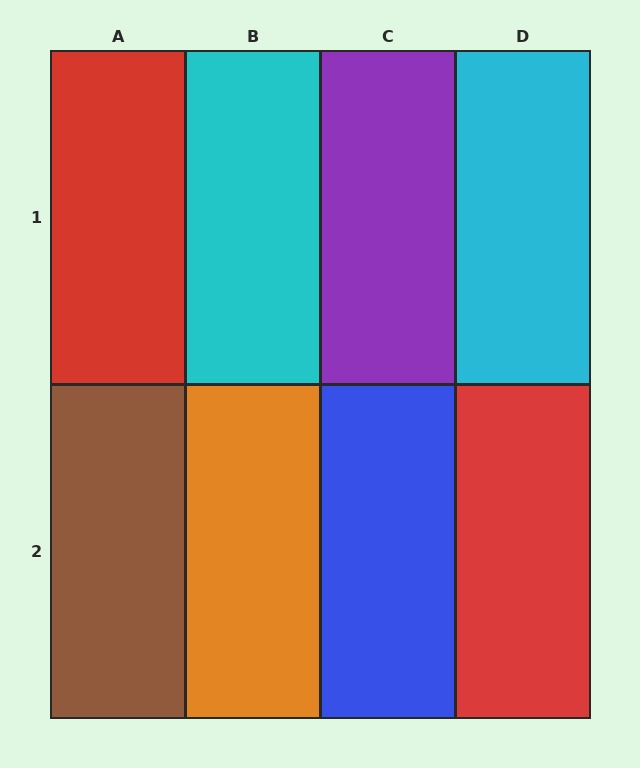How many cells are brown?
1 cell is brown.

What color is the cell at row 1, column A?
Red.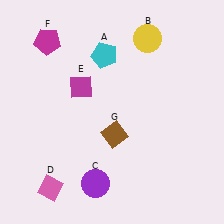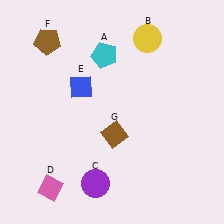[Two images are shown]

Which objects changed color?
E changed from magenta to blue. F changed from magenta to brown.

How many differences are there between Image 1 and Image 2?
There are 2 differences between the two images.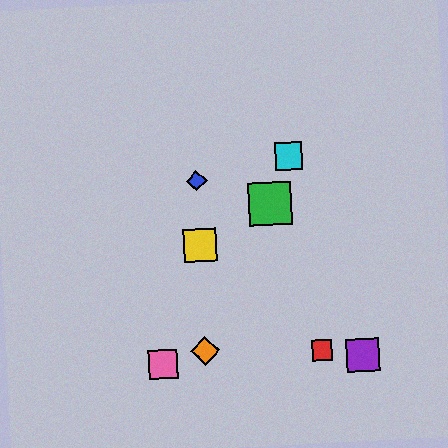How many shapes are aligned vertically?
3 shapes (the blue diamond, the yellow square, the orange diamond) are aligned vertically.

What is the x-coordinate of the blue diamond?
The blue diamond is at x≈197.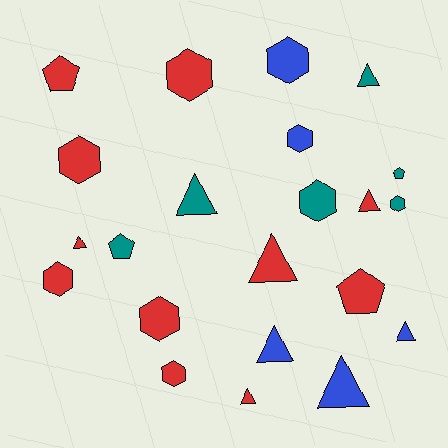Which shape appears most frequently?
Hexagon, with 9 objects.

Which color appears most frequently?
Red, with 11 objects.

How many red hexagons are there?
There are 5 red hexagons.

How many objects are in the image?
There are 22 objects.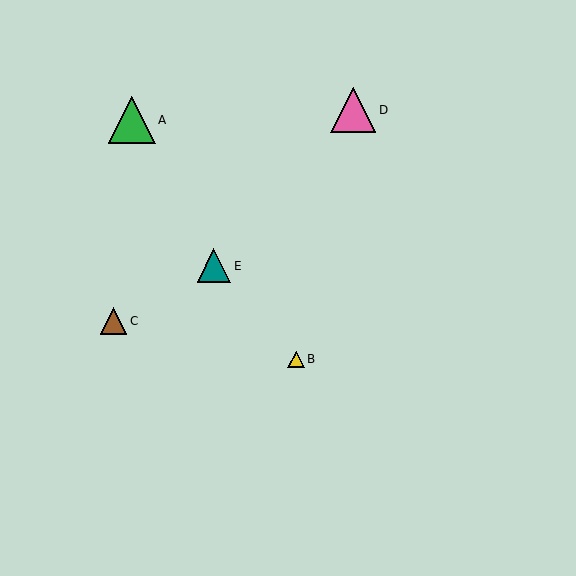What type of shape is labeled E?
Shape E is a teal triangle.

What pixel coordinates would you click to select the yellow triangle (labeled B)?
Click at (296, 359) to select the yellow triangle B.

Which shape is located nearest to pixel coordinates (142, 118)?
The green triangle (labeled A) at (132, 120) is nearest to that location.